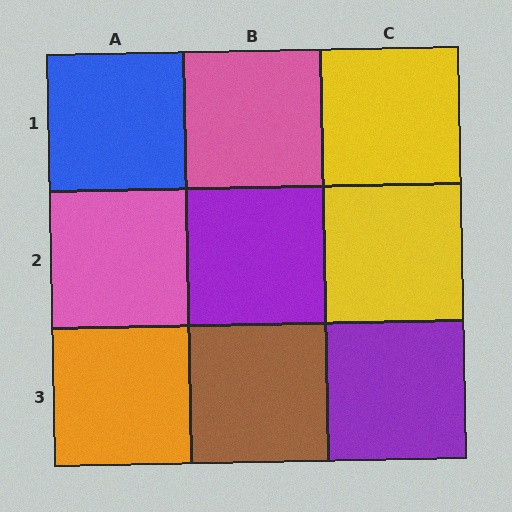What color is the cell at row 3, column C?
Purple.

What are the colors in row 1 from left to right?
Blue, pink, yellow.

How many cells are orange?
1 cell is orange.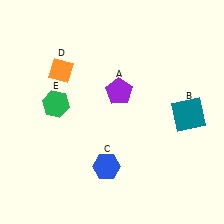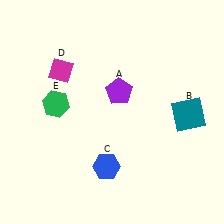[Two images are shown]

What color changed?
The diamond (D) changed from orange in Image 1 to magenta in Image 2.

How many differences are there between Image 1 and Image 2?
There is 1 difference between the two images.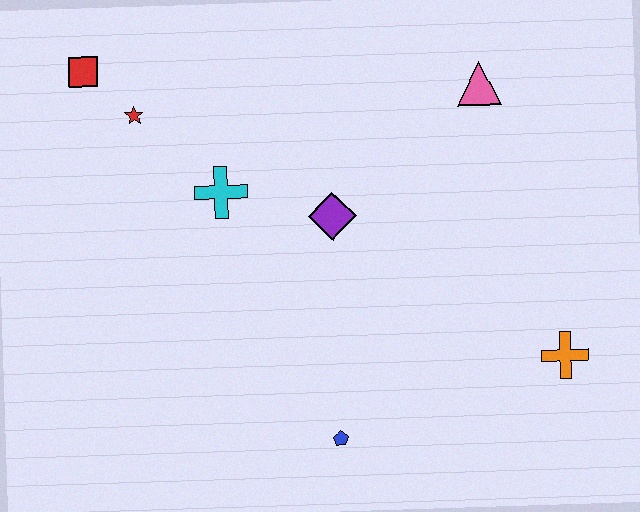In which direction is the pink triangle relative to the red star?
The pink triangle is to the right of the red star.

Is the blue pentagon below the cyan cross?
Yes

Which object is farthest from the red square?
The orange cross is farthest from the red square.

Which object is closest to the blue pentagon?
The purple diamond is closest to the blue pentagon.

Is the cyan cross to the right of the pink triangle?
No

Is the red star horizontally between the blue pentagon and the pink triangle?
No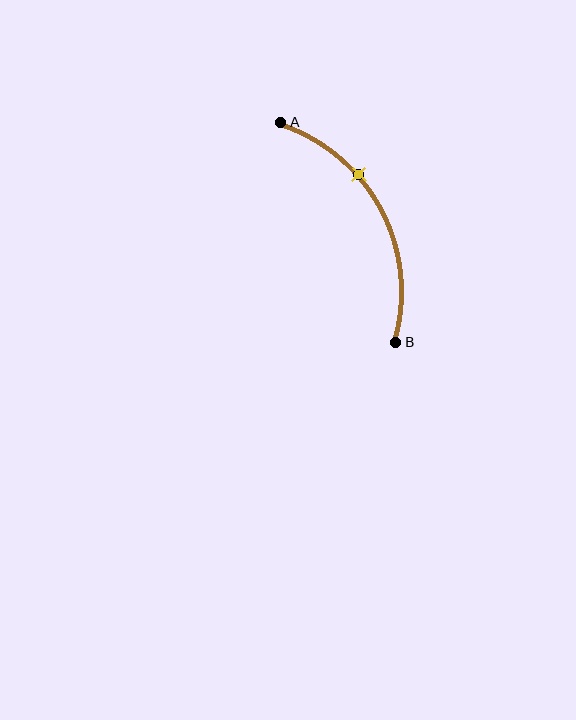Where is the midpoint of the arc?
The arc midpoint is the point on the curve farthest from the straight line joining A and B. It sits to the right of that line.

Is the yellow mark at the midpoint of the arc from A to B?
No. The yellow mark lies on the arc but is closer to endpoint A. The arc midpoint would be at the point on the curve equidistant along the arc from both A and B.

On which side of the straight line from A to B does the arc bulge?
The arc bulges to the right of the straight line connecting A and B.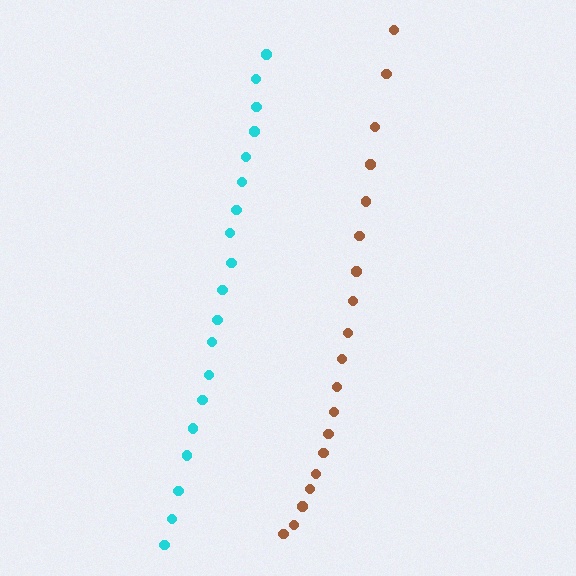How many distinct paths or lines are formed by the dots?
There are 2 distinct paths.